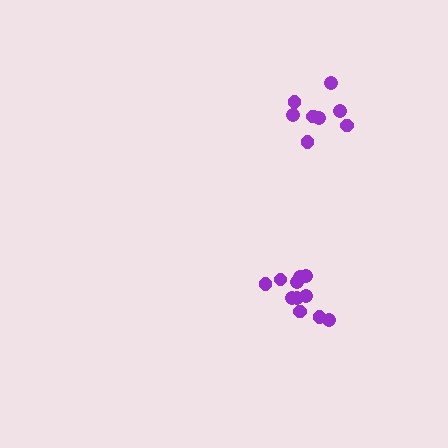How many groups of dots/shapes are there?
There are 2 groups.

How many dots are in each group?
Group 1: 11 dots, Group 2: 8 dots (19 total).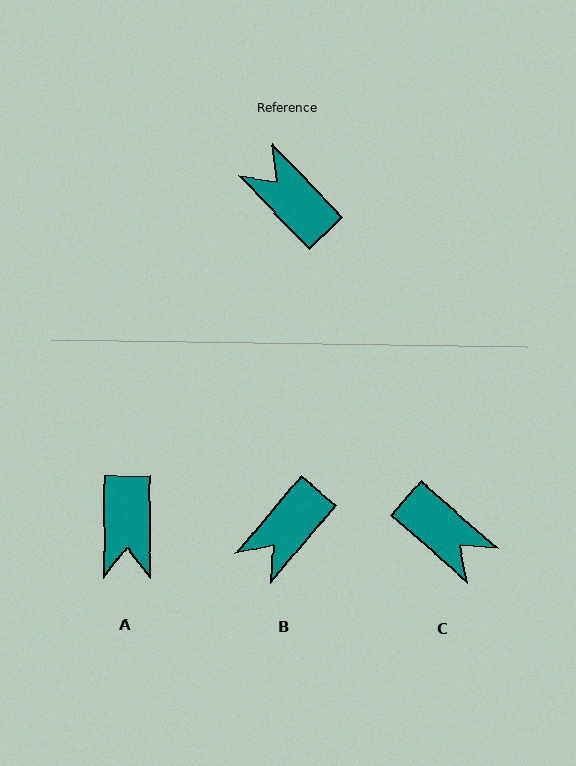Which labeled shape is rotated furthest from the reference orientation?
C, about 175 degrees away.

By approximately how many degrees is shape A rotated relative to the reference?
Approximately 136 degrees counter-clockwise.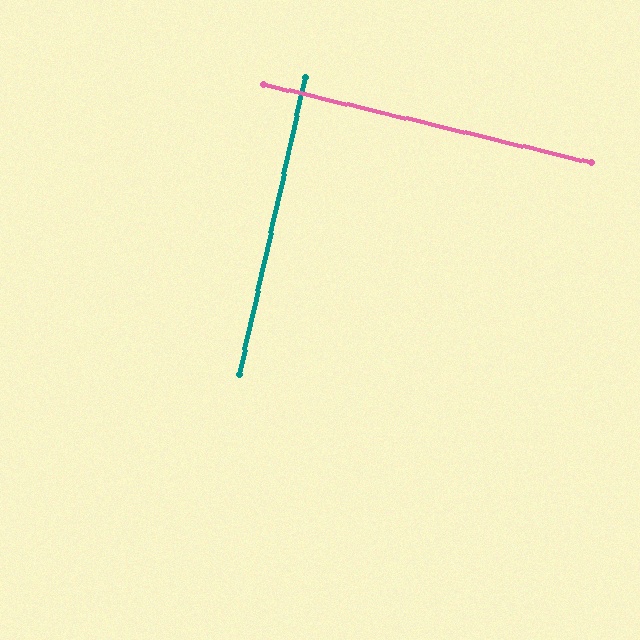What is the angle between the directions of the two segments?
Approximately 89 degrees.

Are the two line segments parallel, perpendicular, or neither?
Perpendicular — they meet at approximately 89°.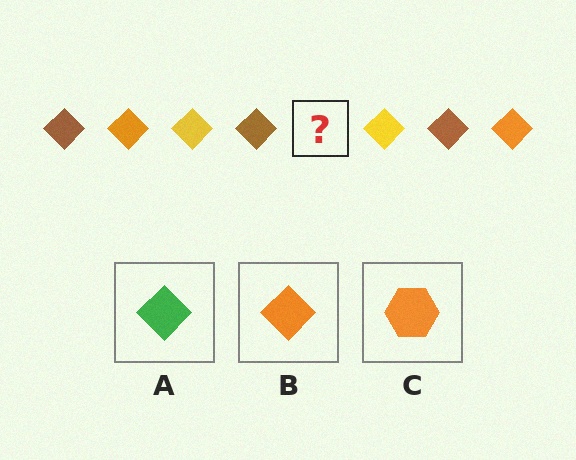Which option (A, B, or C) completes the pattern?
B.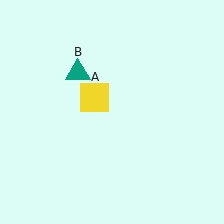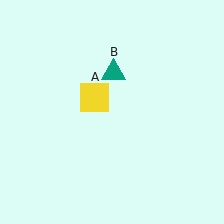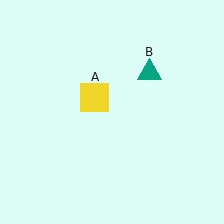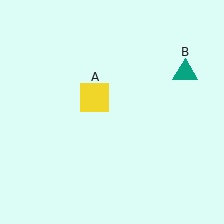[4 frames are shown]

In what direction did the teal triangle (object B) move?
The teal triangle (object B) moved right.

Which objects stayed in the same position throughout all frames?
Yellow square (object A) remained stationary.